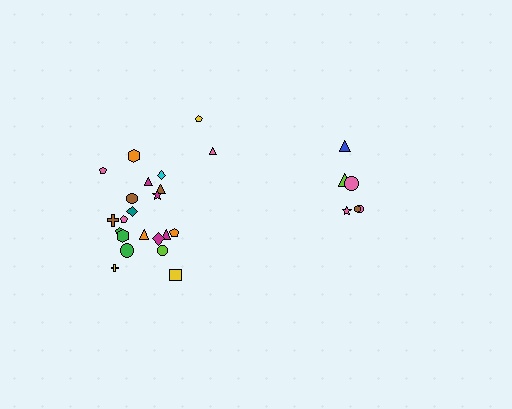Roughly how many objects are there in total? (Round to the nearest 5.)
Roughly 30 objects in total.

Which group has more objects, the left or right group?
The left group.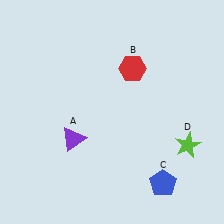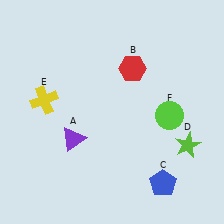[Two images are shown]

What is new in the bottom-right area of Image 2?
A lime circle (F) was added in the bottom-right area of Image 2.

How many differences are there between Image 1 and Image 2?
There are 2 differences between the two images.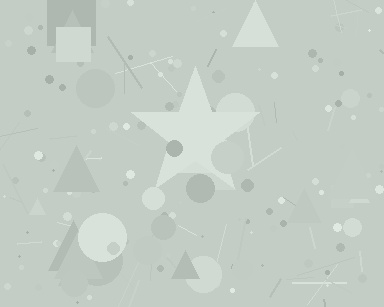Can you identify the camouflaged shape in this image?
The camouflaged shape is a star.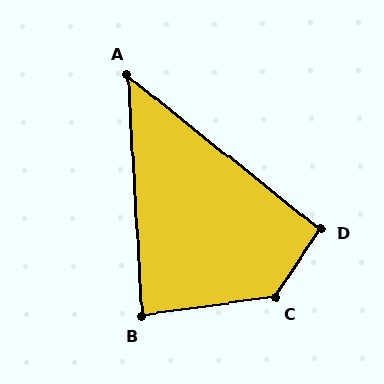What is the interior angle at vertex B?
Approximately 85 degrees (approximately right).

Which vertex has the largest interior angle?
C, at approximately 132 degrees.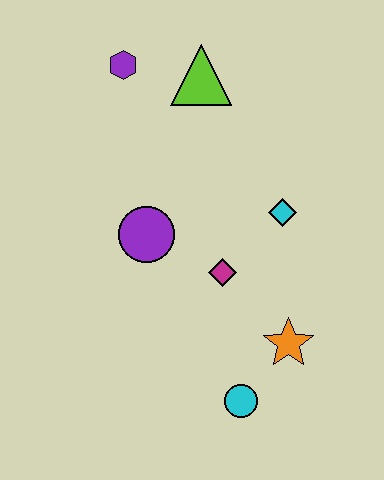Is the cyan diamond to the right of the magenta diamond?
Yes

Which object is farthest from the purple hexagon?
The cyan circle is farthest from the purple hexagon.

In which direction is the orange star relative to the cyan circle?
The orange star is above the cyan circle.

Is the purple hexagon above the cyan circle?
Yes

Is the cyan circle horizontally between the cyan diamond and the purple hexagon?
Yes